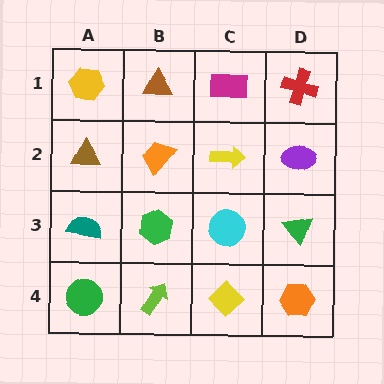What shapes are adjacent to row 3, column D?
A purple ellipse (row 2, column D), an orange hexagon (row 4, column D), a cyan circle (row 3, column C).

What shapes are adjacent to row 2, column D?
A red cross (row 1, column D), a green triangle (row 3, column D), a yellow arrow (row 2, column C).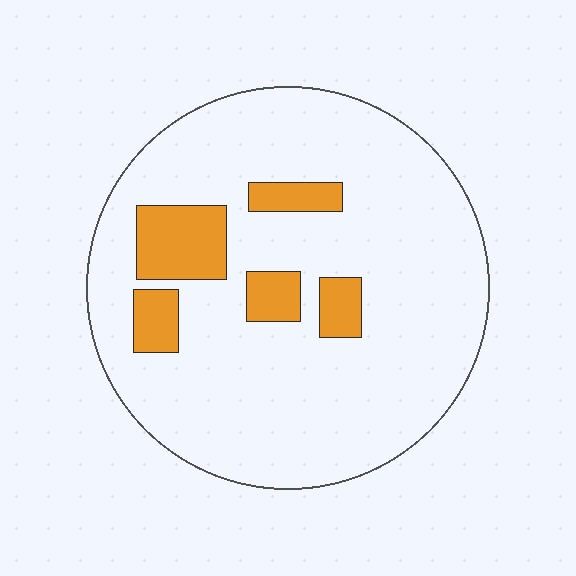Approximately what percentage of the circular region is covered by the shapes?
Approximately 15%.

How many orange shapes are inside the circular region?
5.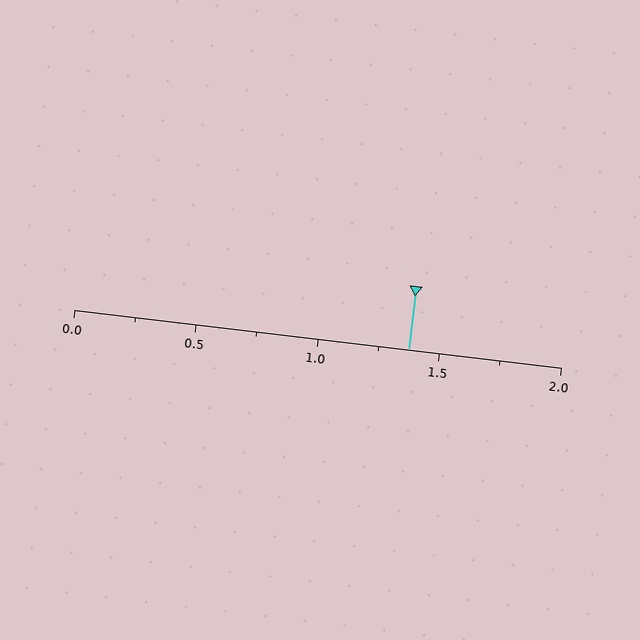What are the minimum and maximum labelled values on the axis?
The axis runs from 0.0 to 2.0.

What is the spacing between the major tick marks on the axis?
The major ticks are spaced 0.5 apart.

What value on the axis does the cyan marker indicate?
The marker indicates approximately 1.38.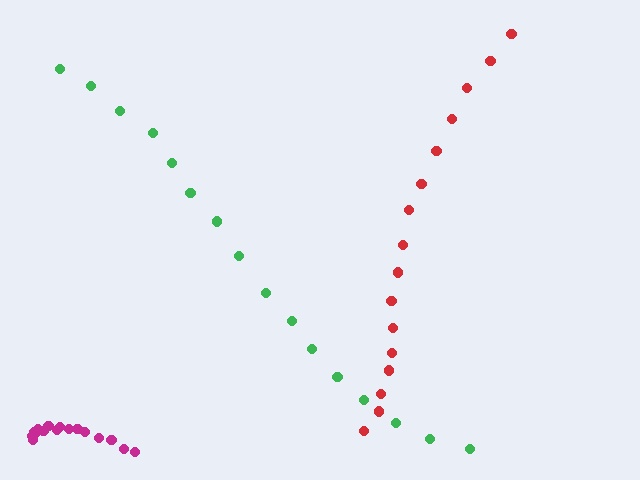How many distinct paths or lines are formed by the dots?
There are 3 distinct paths.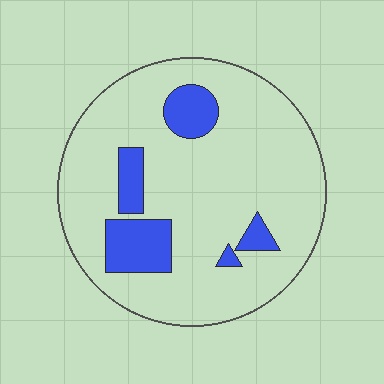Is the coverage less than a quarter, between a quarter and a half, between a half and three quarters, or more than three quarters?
Less than a quarter.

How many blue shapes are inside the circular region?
5.